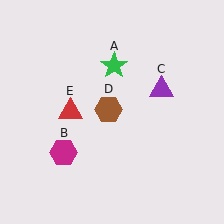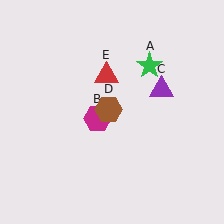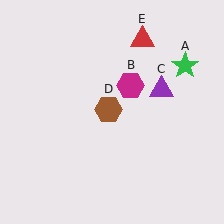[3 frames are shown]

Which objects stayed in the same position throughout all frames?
Purple triangle (object C) and brown hexagon (object D) remained stationary.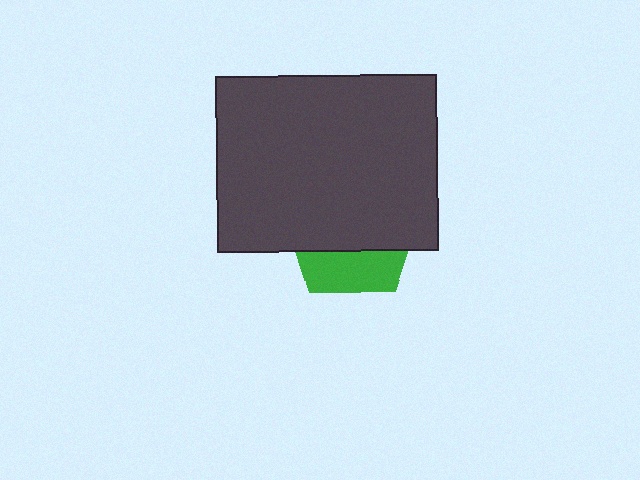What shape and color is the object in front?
The object in front is a dark gray rectangle.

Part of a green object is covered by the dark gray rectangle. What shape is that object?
It is a pentagon.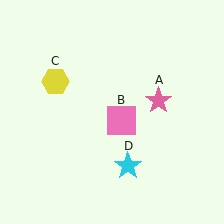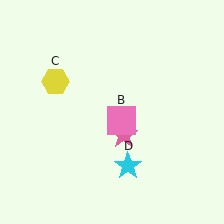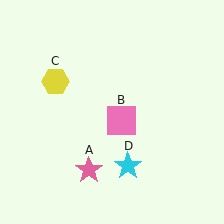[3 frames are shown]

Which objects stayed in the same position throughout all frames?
Pink square (object B) and yellow hexagon (object C) and cyan star (object D) remained stationary.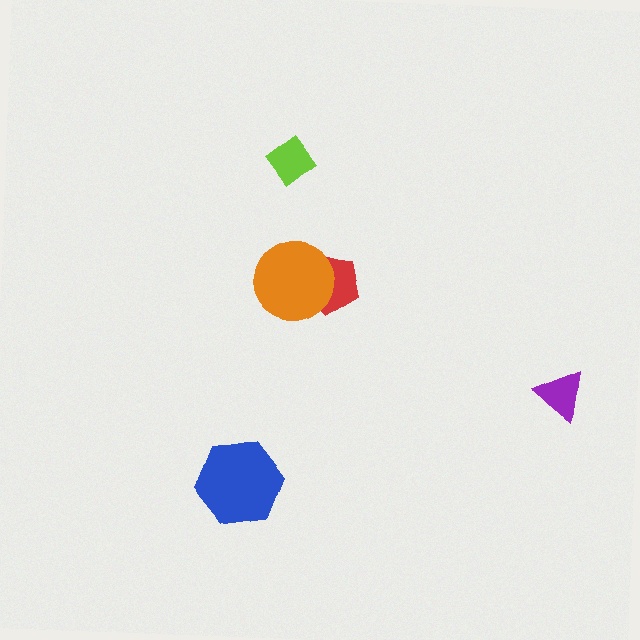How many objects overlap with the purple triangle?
0 objects overlap with the purple triangle.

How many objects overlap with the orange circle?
1 object overlaps with the orange circle.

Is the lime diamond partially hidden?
No, no other shape covers it.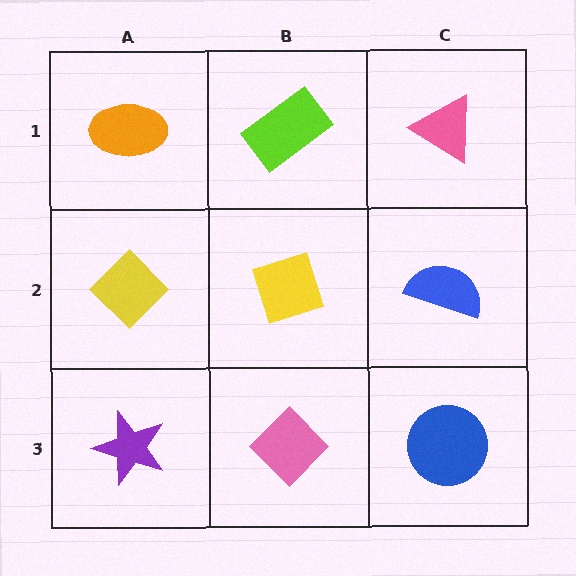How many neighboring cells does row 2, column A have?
3.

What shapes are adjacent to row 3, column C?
A blue semicircle (row 2, column C), a pink diamond (row 3, column B).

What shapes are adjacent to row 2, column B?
A lime rectangle (row 1, column B), a pink diamond (row 3, column B), a yellow diamond (row 2, column A), a blue semicircle (row 2, column C).